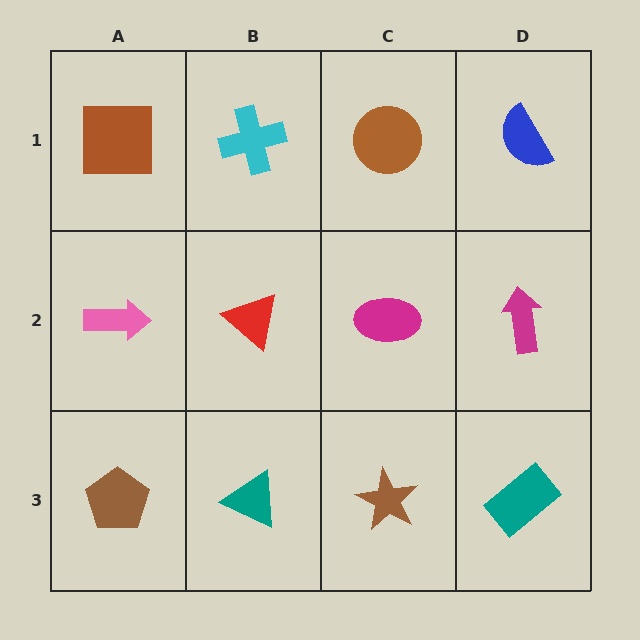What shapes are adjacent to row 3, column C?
A magenta ellipse (row 2, column C), a teal triangle (row 3, column B), a teal rectangle (row 3, column D).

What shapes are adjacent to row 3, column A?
A pink arrow (row 2, column A), a teal triangle (row 3, column B).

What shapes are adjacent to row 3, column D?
A magenta arrow (row 2, column D), a brown star (row 3, column C).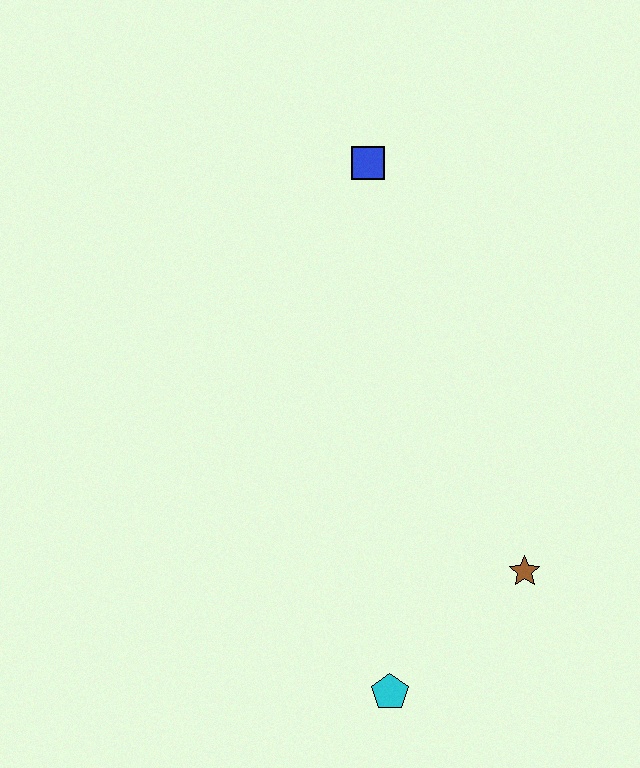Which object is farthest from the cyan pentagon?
The blue square is farthest from the cyan pentagon.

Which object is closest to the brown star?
The cyan pentagon is closest to the brown star.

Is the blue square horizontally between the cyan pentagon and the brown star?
No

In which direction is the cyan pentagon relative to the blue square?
The cyan pentagon is below the blue square.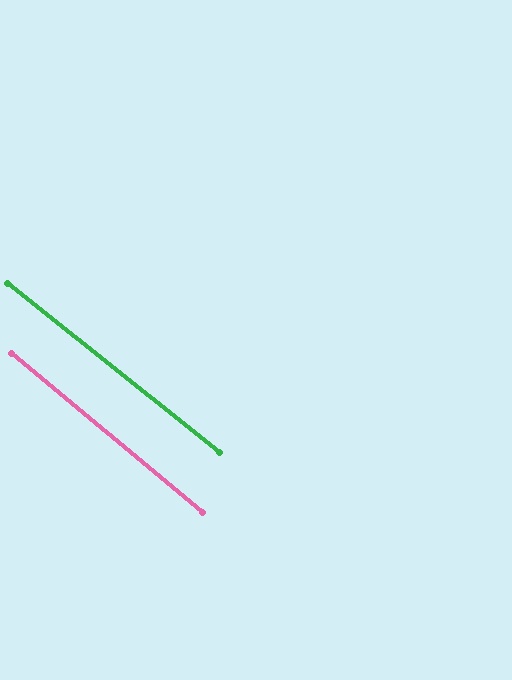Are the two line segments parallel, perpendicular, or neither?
Parallel — their directions differ by only 1.2°.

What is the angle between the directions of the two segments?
Approximately 1 degree.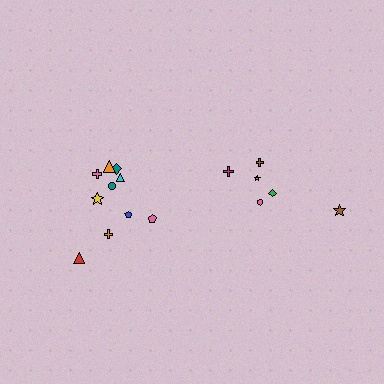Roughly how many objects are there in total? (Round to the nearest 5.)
Roughly 15 objects in total.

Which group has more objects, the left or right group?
The left group.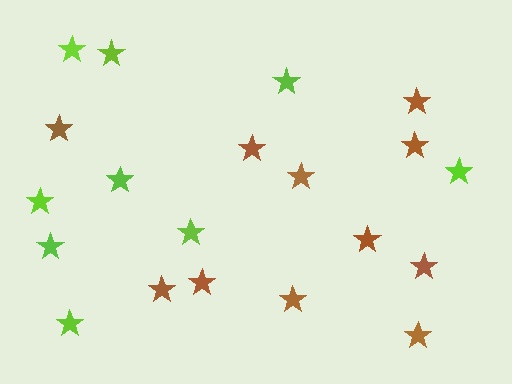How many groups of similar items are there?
There are 2 groups: one group of lime stars (9) and one group of brown stars (11).